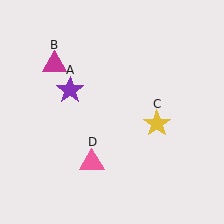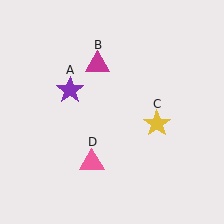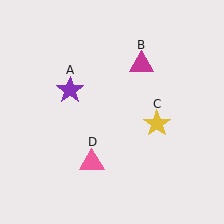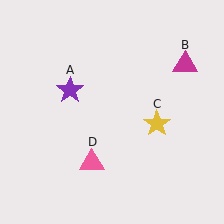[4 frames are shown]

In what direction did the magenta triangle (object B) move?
The magenta triangle (object B) moved right.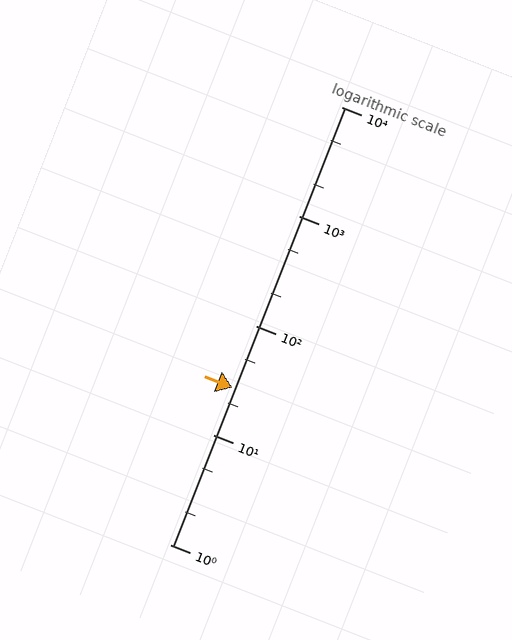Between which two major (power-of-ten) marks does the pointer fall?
The pointer is between 10 and 100.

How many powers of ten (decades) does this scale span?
The scale spans 4 decades, from 1 to 10000.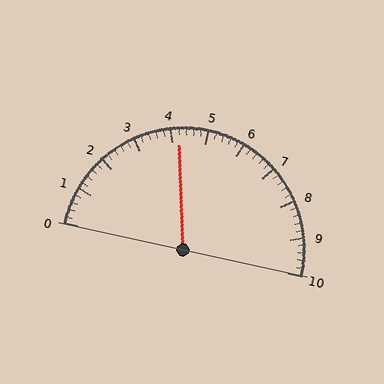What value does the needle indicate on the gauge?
The needle indicates approximately 4.2.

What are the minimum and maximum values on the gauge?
The gauge ranges from 0 to 10.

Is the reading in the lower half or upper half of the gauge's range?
The reading is in the lower half of the range (0 to 10).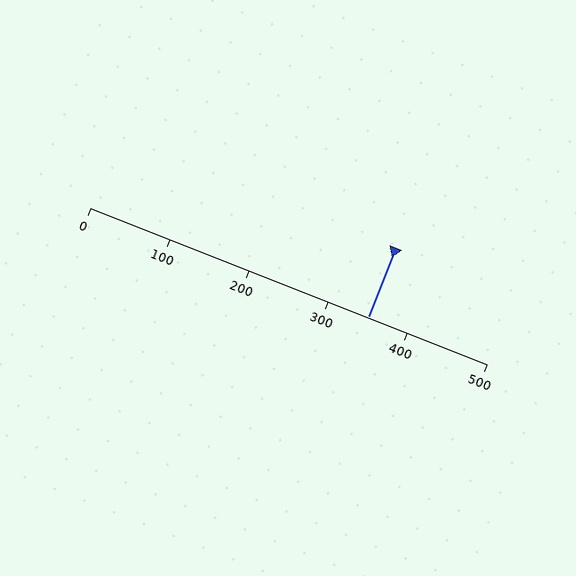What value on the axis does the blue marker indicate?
The marker indicates approximately 350.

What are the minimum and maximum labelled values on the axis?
The axis runs from 0 to 500.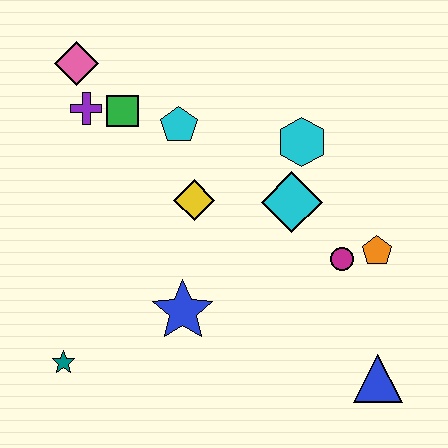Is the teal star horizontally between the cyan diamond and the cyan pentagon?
No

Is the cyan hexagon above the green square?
No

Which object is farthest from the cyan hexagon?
The teal star is farthest from the cyan hexagon.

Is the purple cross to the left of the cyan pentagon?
Yes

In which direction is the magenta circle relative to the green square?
The magenta circle is to the right of the green square.